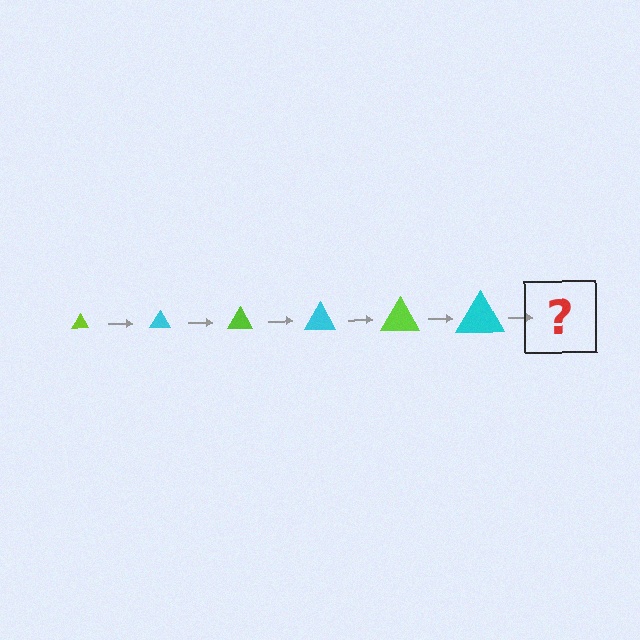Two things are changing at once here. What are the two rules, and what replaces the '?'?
The two rules are that the triangle grows larger each step and the color cycles through lime and cyan. The '?' should be a lime triangle, larger than the previous one.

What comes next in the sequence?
The next element should be a lime triangle, larger than the previous one.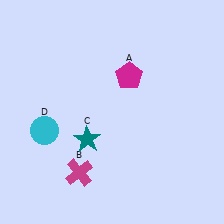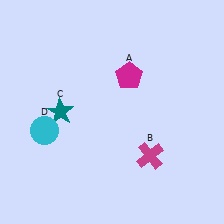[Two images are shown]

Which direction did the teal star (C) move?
The teal star (C) moved up.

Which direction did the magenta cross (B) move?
The magenta cross (B) moved right.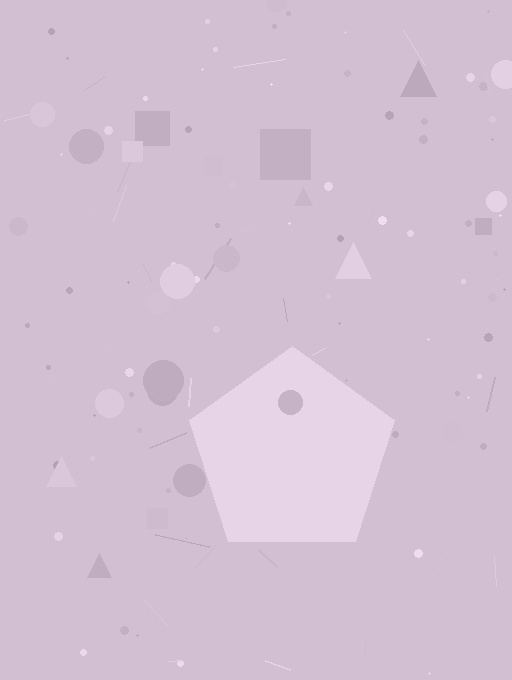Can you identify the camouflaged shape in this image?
The camouflaged shape is a pentagon.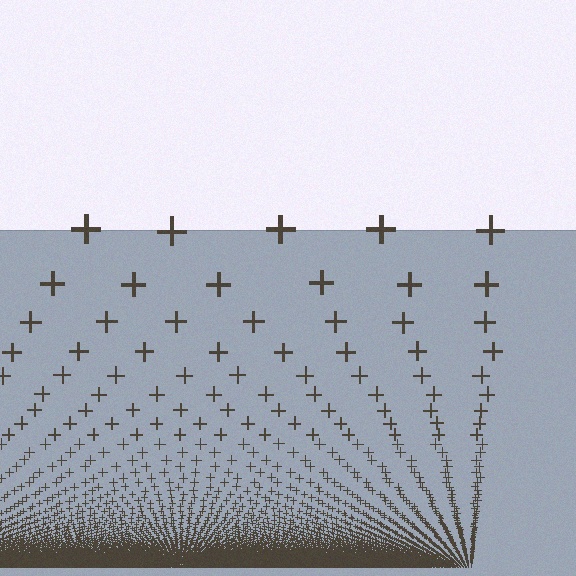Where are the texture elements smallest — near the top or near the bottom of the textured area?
Near the bottom.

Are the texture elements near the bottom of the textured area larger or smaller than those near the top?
Smaller. The gradient is inverted — elements near the bottom are smaller and denser.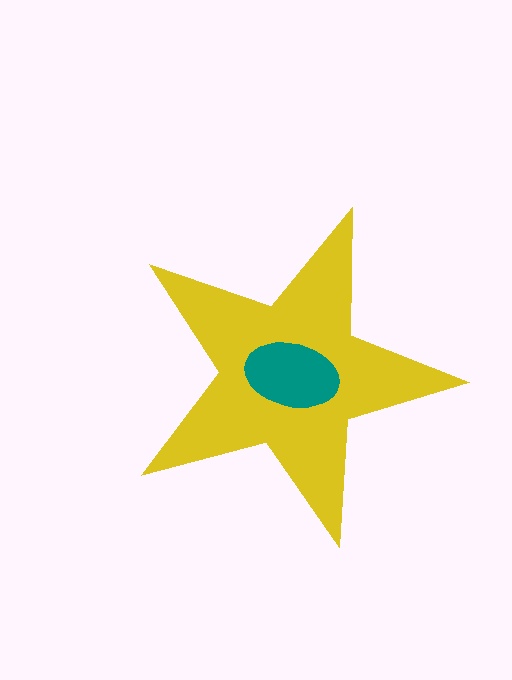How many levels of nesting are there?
2.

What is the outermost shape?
The yellow star.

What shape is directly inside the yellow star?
The teal ellipse.